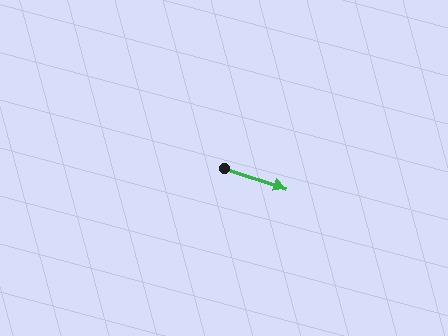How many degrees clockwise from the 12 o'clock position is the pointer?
Approximately 108 degrees.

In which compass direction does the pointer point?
East.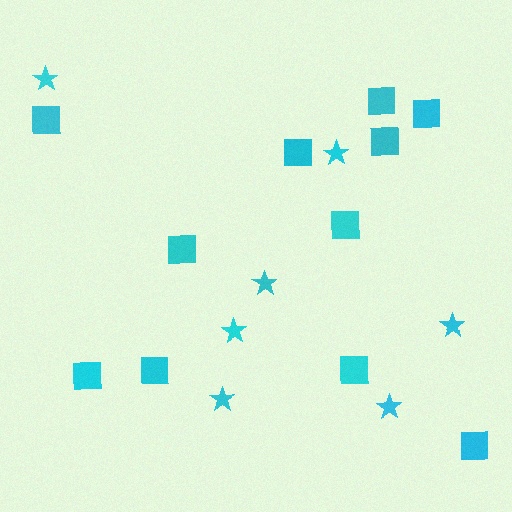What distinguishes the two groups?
There are 2 groups: one group of squares (11) and one group of stars (7).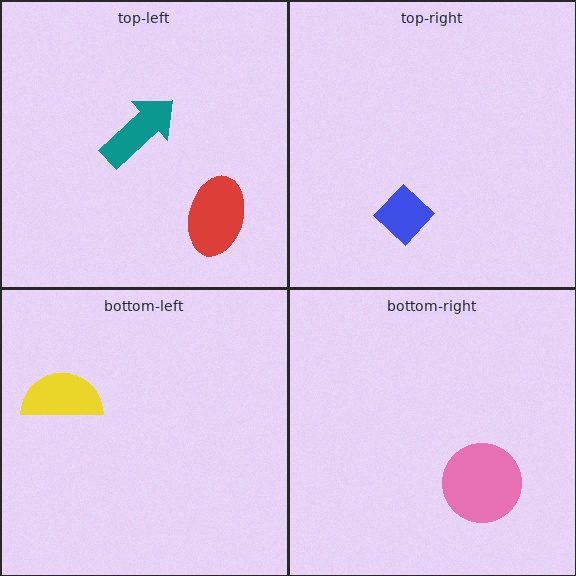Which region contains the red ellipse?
The top-left region.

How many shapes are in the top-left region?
2.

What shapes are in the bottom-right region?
The pink circle.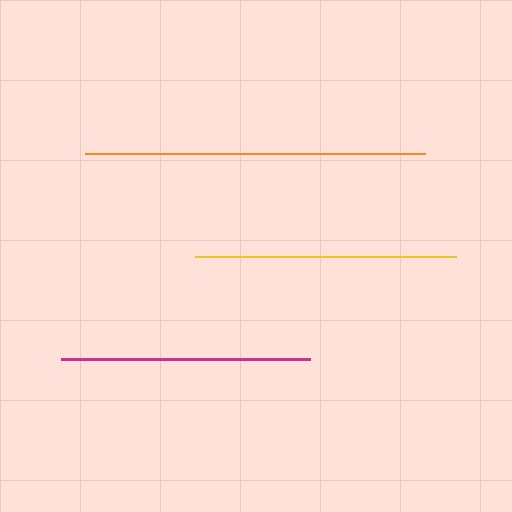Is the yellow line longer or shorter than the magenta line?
The yellow line is longer than the magenta line.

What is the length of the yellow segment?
The yellow segment is approximately 261 pixels long.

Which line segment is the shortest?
The magenta line is the shortest at approximately 249 pixels.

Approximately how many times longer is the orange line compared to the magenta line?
The orange line is approximately 1.4 times the length of the magenta line.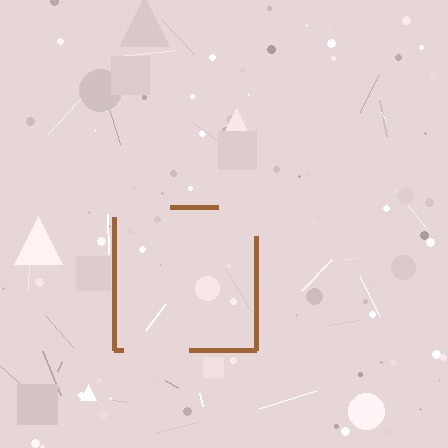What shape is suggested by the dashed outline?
The dashed outline suggests a square.